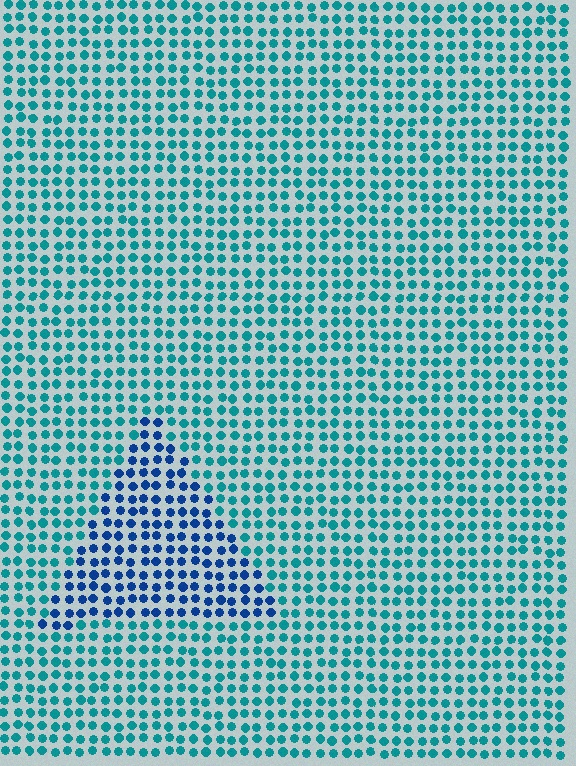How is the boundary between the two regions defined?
The boundary is defined purely by a slight shift in hue (about 38 degrees). Spacing, size, and orientation are identical on both sides.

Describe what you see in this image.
The image is filled with small teal elements in a uniform arrangement. A triangle-shaped region is visible where the elements are tinted to a slightly different hue, forming a subtle color boundary.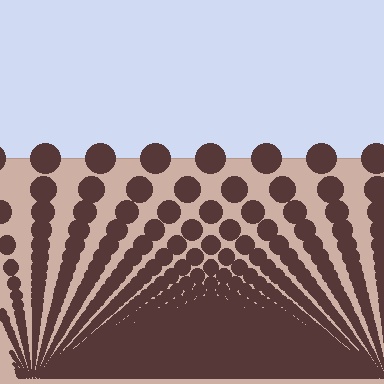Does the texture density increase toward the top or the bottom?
Density increases toward the bottom.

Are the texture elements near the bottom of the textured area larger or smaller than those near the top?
Smaller. The gradient is inverted — elements near the bottom are smaller and denser.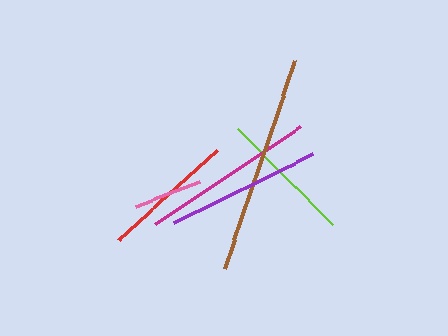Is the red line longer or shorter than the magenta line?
The magenta line is longer than the red line.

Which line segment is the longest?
The brown line is the longest at approximately 220 pixels.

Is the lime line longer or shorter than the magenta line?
The magenta line is longer than the lime line.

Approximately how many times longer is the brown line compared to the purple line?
The brown line is approximately 1.4 times the length of the purple line.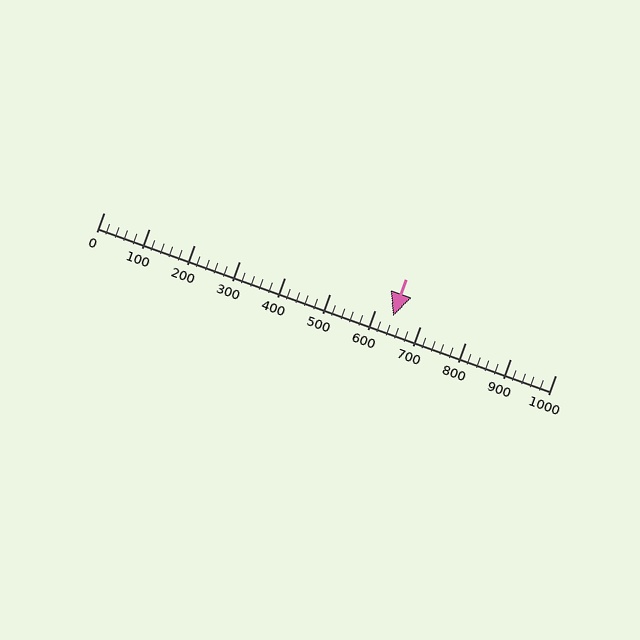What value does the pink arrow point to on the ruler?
The pink arrow points to approximately 640.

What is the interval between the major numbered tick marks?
The major tick marks are spaced 100 units apart.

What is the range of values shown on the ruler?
The ruler shows values from 0 to 1000.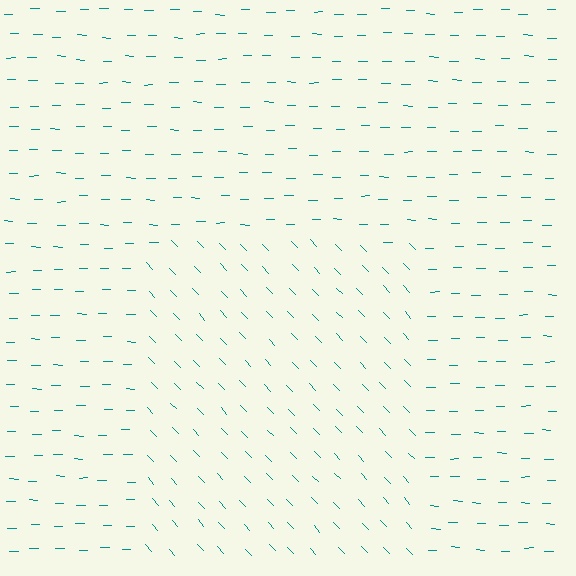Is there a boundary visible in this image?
Yes, there is a texture boundary formed by a change in line orientation.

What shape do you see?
I see a rectangle.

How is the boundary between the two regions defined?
The boundary is defined purely by a change in line orientation (approximately 45 degrees difference). All lines are the same color and thickness.